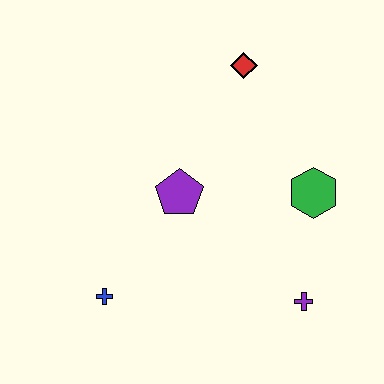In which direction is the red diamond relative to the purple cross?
The red diamond is above the purple cross.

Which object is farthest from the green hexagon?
The blue cross is farthest from the green hexagon.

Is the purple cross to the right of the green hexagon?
No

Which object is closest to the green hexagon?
The purple cross is closest to the green hexagon.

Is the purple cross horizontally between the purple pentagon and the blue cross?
No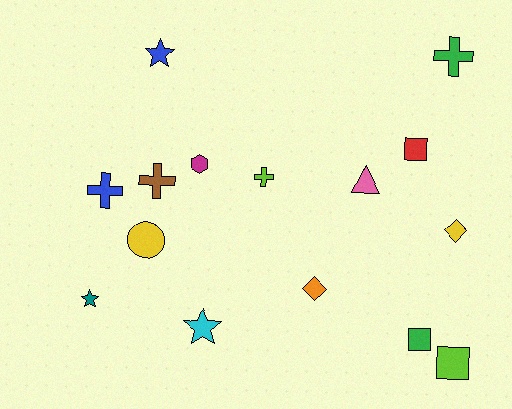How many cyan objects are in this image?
There is 1 cyan object.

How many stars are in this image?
There are 3 stars.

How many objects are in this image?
There are 15 objects.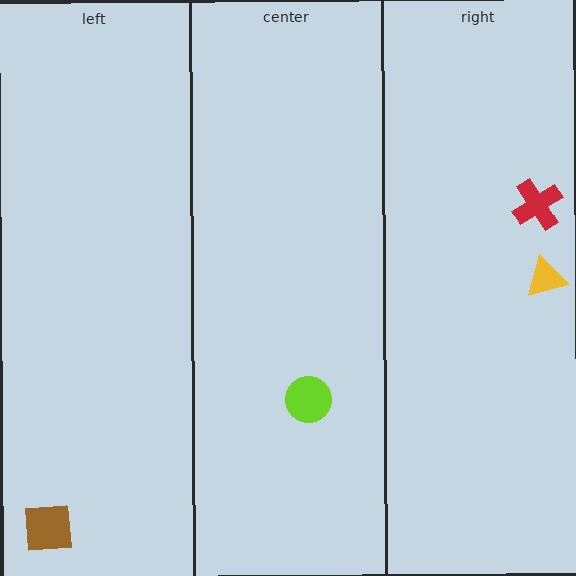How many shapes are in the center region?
1.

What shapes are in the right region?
The red cross, the yellow triangle.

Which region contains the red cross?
The right region.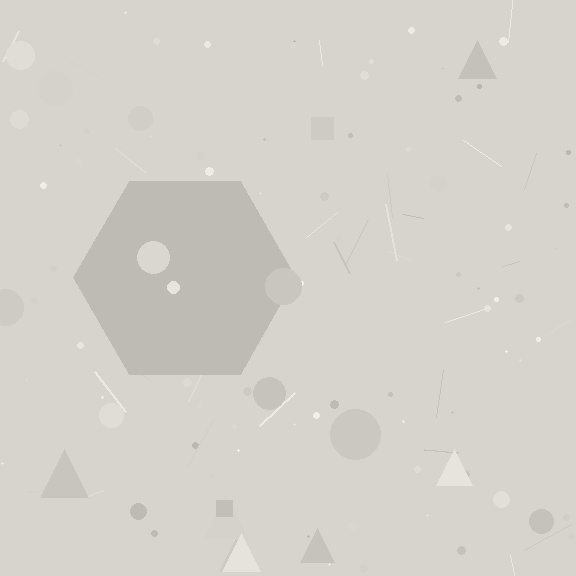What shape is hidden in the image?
A hexagon is hidden in the image.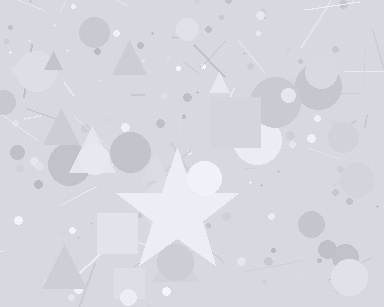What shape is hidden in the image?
A star is hidden in the image.